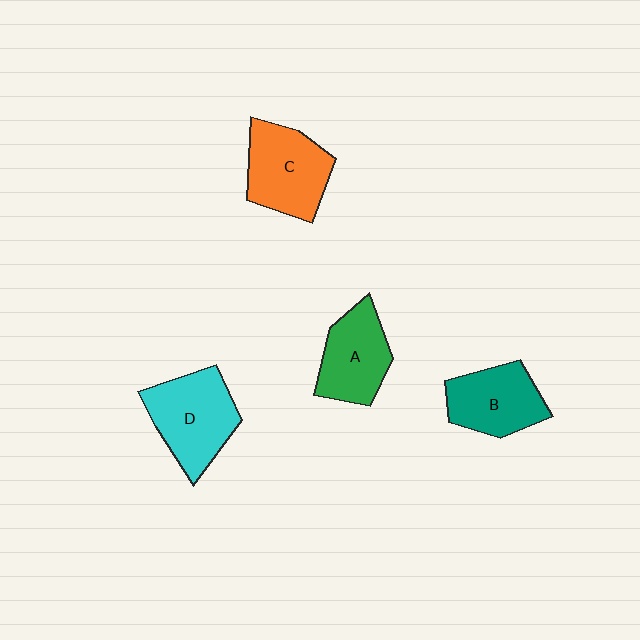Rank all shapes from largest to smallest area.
From largest to smallest: D (cyan), C (orange), B (teal), A (green).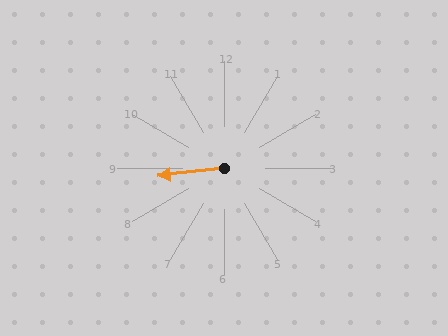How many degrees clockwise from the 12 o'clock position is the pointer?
Approximately 263 degrees.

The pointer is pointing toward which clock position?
Roughly 9 o'clock.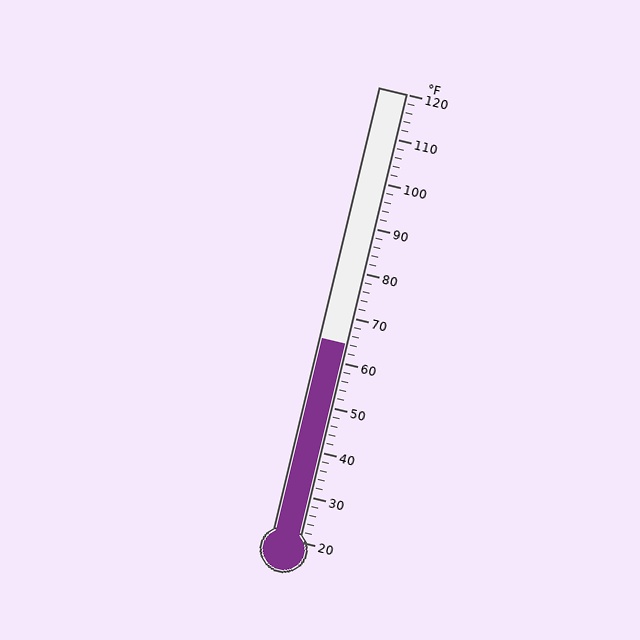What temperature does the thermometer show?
The thermometer shows approximately 64°F.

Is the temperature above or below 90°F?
The temperature is below 90°F.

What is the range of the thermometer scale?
The thermometer scale ranges from 20°F to 120°F.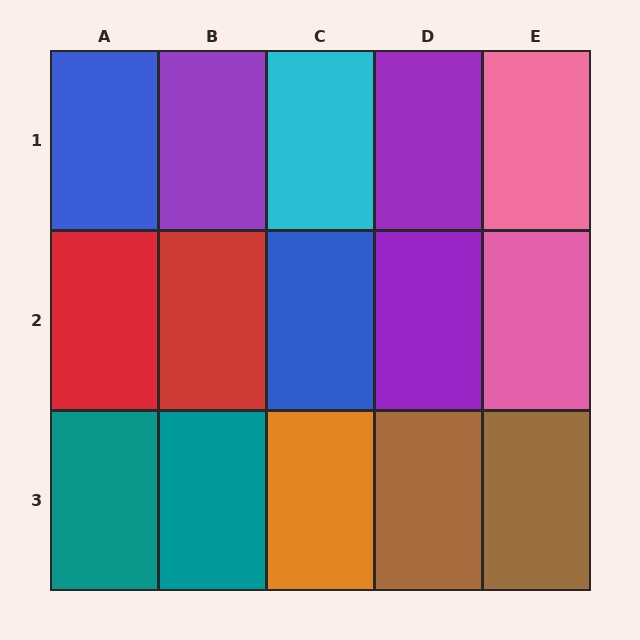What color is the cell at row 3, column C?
Orange.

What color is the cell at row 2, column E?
Pink.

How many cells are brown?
2 cells are brown.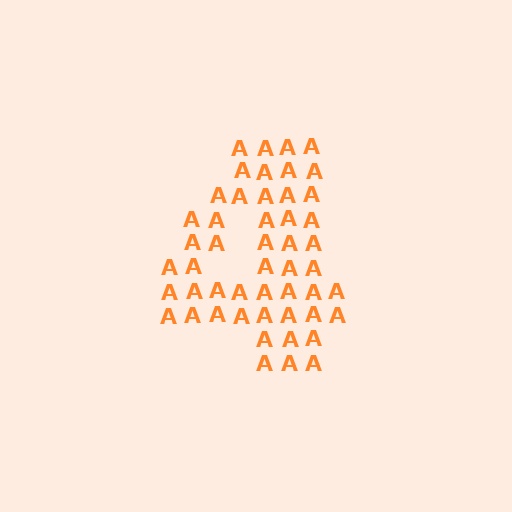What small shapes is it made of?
It is made of small letter A's.